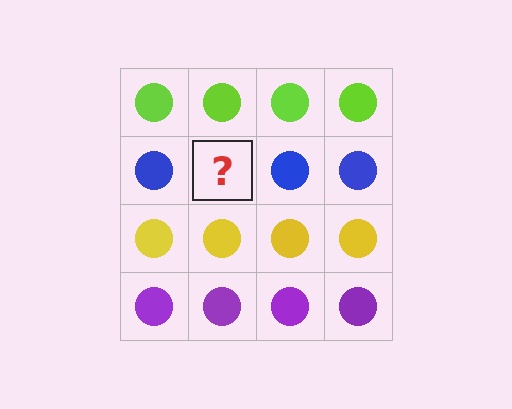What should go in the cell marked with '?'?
The missing cell should contain a blue circle.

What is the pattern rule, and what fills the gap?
The rule is that each row has a consistent color. The gap should be filled with a blue circle.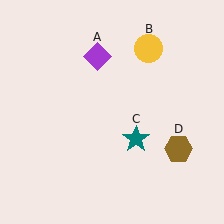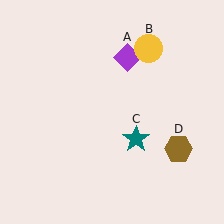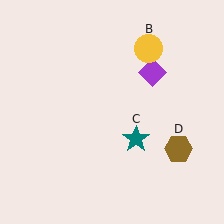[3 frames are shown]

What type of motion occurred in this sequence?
The purple diamond (object A) rotated clockwise around the center of the scene.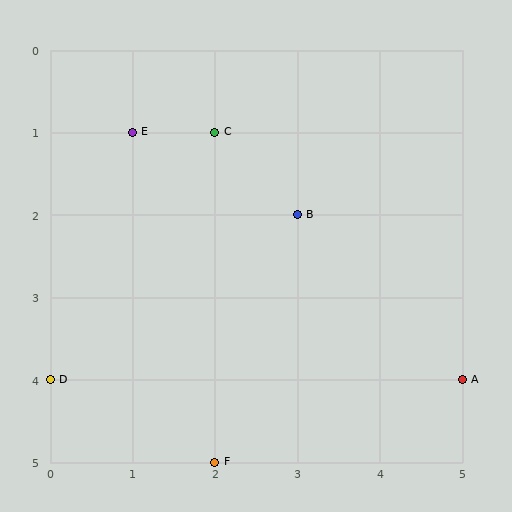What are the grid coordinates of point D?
Point D is at grid coordinates (0, 4).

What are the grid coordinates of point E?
Point E is at grid coordinates (1, 1).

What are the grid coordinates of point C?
Point C is at grid coordinates (2, 1).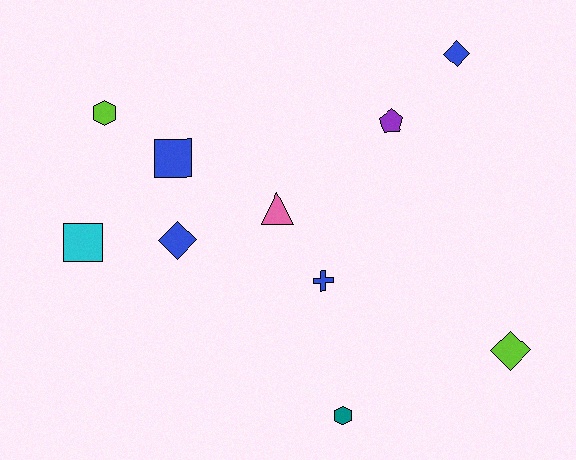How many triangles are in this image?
There is 1 triangle.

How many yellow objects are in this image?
There are no yellow objects.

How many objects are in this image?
There are 10 objects.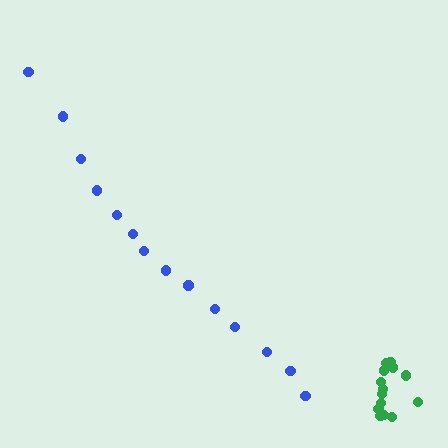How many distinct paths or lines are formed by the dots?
There are 2 distinct paths.